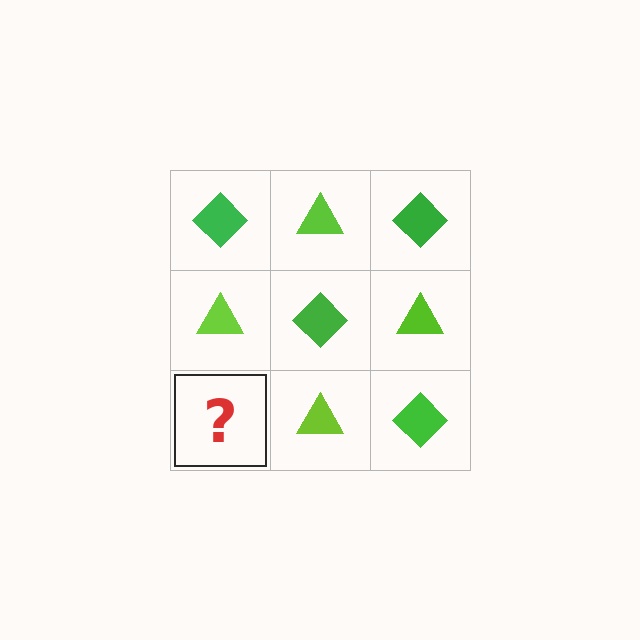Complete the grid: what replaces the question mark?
The question mark should be replaced with a green diamond.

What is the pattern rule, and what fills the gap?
The rule is that it alternates green diamond and lime triangle in a checkerboard pattern. The gap should be filled with a green diamond.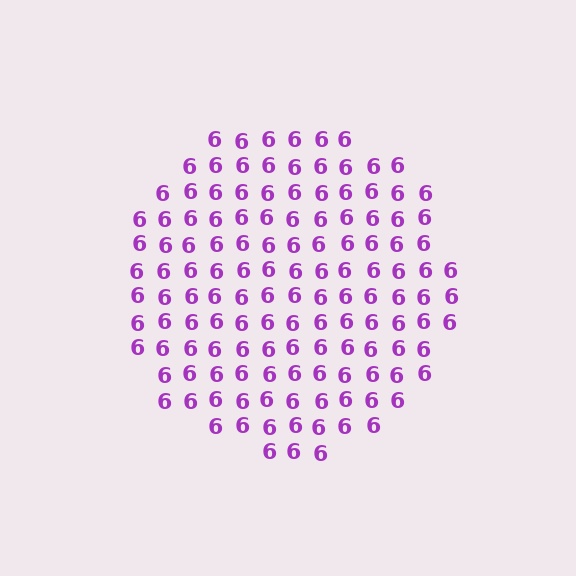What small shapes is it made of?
It is made of small digit 6's.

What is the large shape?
The large shape is a circle.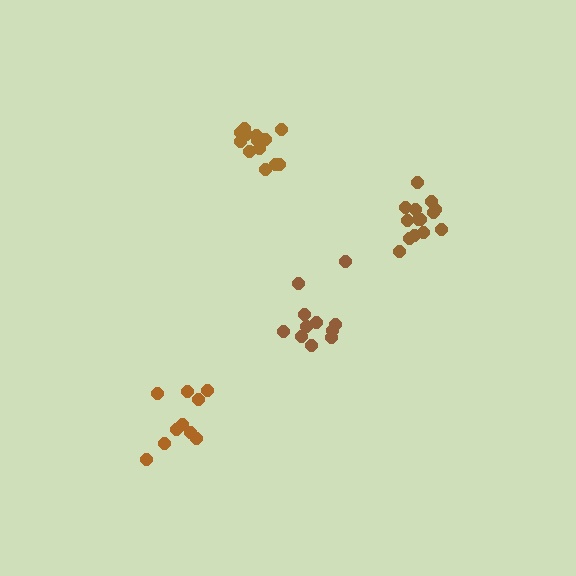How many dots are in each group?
Group 1: 14 dots, Group 2: 14 dots, Group 3: 10 dots, Group 4: 11 dots (49 total).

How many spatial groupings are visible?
There are 4 spatial groupings.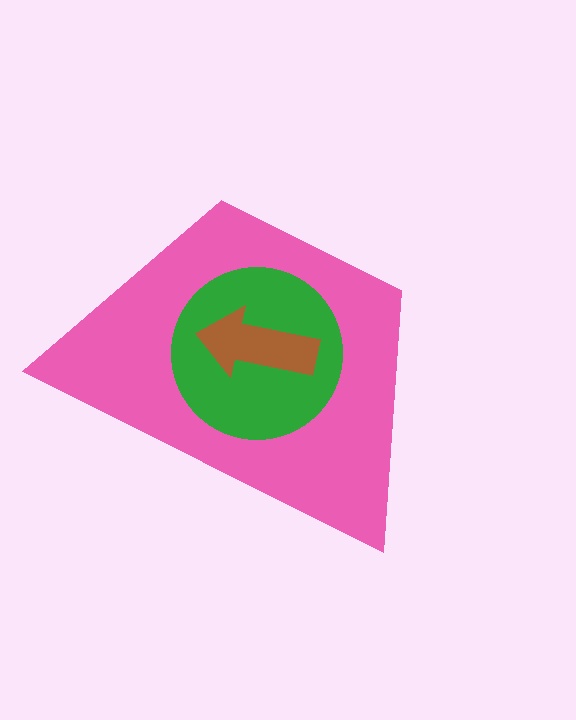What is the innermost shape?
The brown arrow.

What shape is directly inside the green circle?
The brown arrow.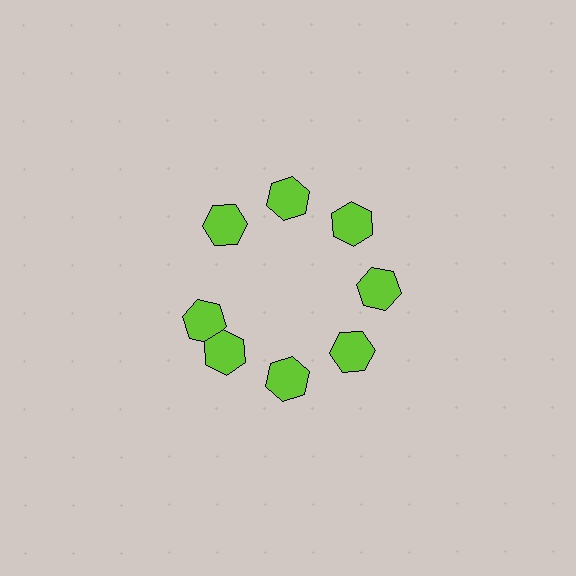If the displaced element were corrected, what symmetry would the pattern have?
It would have 8-fold rotational symmetry — the pattern would map onto itself every 45 degrees.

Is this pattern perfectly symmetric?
No. The 8 lime hexagons are arranged in a ring, but one element near the 9 o'clock position is rotated out of alignment along the ring, breaking the 8-fold rotational symmetry.